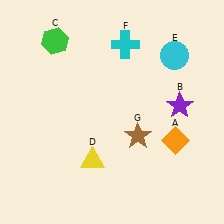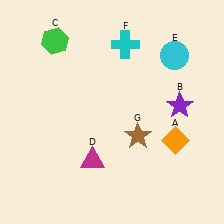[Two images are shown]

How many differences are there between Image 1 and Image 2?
There is 1 difference between the two images.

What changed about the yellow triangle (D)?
In Image 1, D is yellow. In Image 2, it changed to magenta.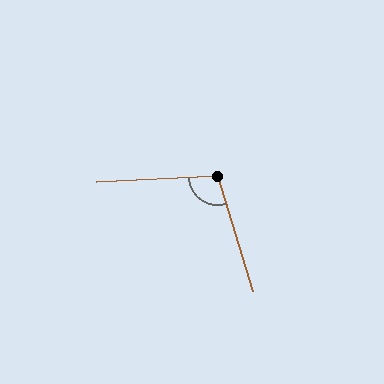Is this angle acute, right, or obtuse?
It is obtuse.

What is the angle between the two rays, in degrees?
Approximately 104 degrees.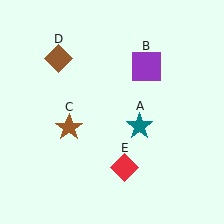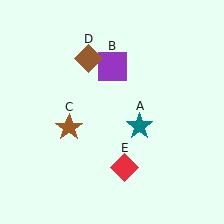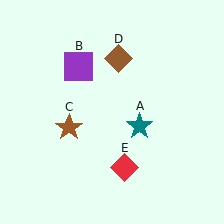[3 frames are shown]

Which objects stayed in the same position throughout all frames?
Teal star (object A) and brown star (object C) and red diamond (object E) remained stationary.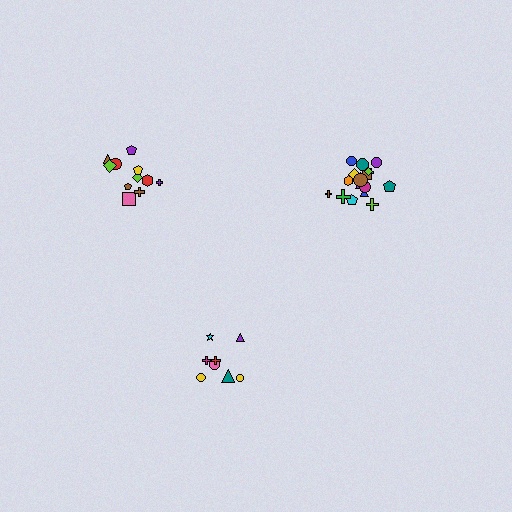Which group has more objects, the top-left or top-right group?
The top-right group.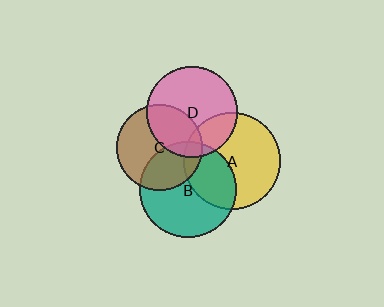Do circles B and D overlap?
Yes.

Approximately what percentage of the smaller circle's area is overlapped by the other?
Approximately 10%.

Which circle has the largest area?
Circle B (teal).